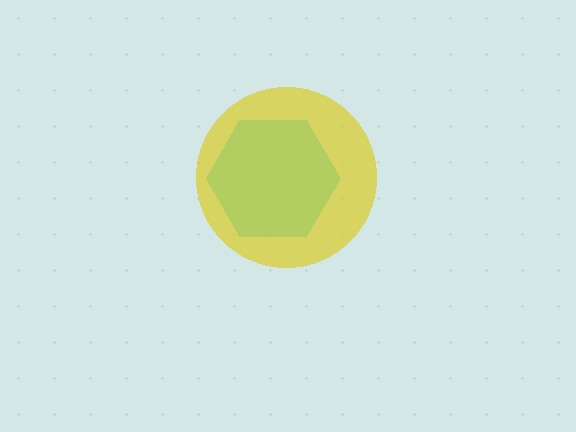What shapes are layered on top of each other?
The layered shapes are: a cyan hexagon, a yellow circle.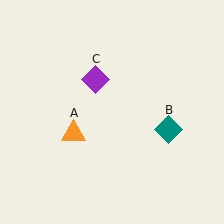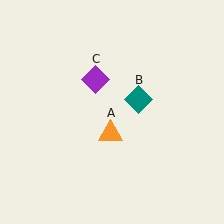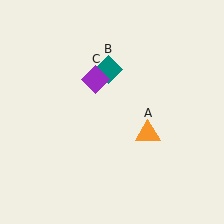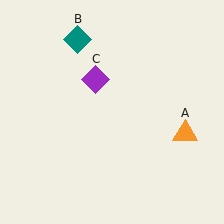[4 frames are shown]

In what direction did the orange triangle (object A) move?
The orange triangle (object A) moved right.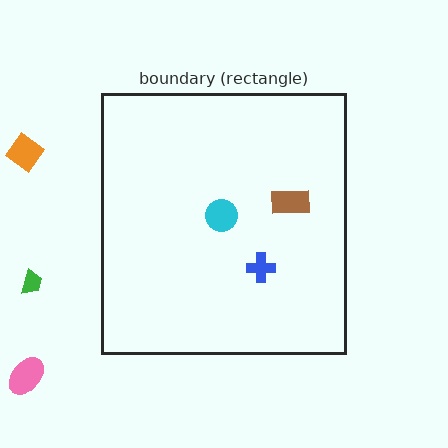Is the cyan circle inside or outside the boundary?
Inside.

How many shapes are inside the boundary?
3 inside, 3 outside.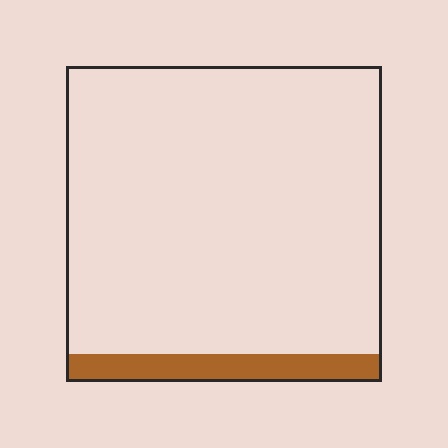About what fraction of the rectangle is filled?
About one tenth (1/10).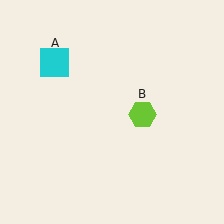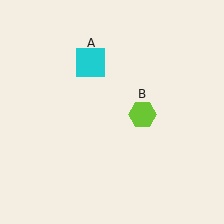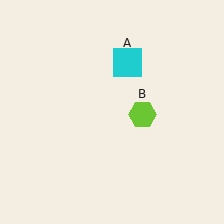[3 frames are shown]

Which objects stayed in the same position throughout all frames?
Lime hexagon (object B) remained stationary.